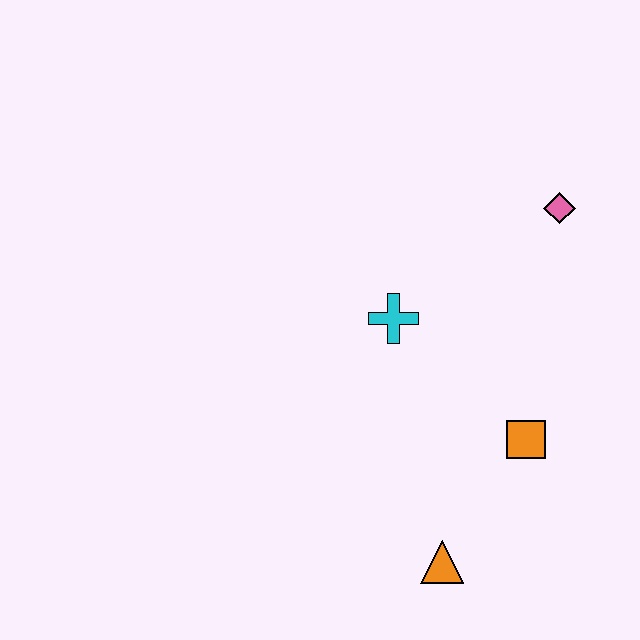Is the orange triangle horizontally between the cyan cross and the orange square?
Yes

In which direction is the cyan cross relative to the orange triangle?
The cyan cross is above the orange triangle.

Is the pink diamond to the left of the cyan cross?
No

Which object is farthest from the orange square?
The pink diamond is farthest from the orange square.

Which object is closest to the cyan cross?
The orange square is closest to the cyan cross.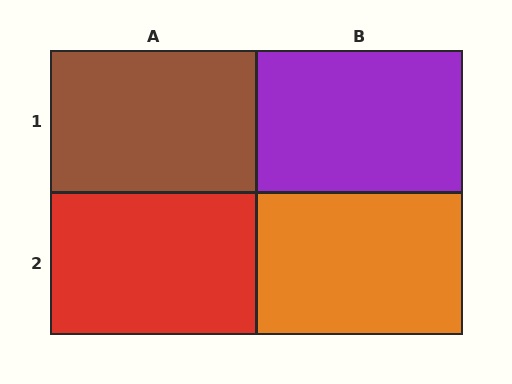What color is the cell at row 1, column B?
Purple.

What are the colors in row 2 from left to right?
Red, orange.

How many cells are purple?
1 cell is purple.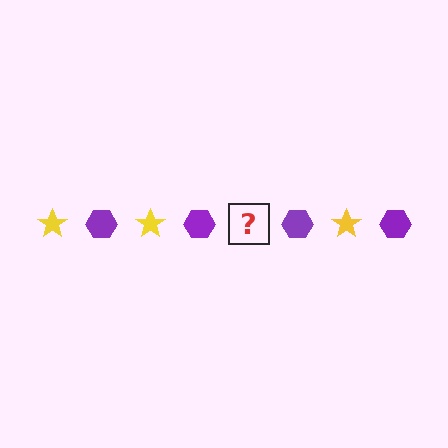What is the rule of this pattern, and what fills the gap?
The rule is that the pattern alternates between yellow star and purple hexagon. The gap should be filled with a yellow star.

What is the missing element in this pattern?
The missing element is a yellow star.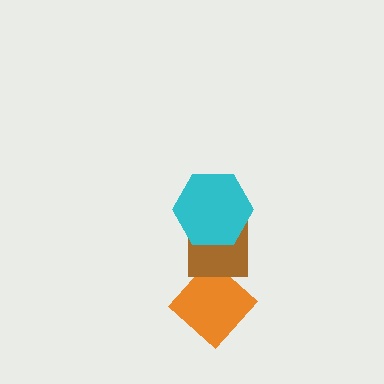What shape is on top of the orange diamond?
The brown square is on top of the orange diamond.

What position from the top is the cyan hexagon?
The cyan hexagon is 1st from the top.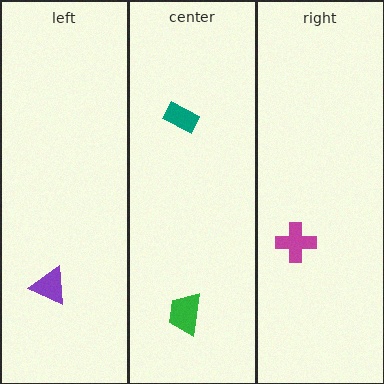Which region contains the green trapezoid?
The center region.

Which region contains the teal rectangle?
The center region.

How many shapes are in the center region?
2.